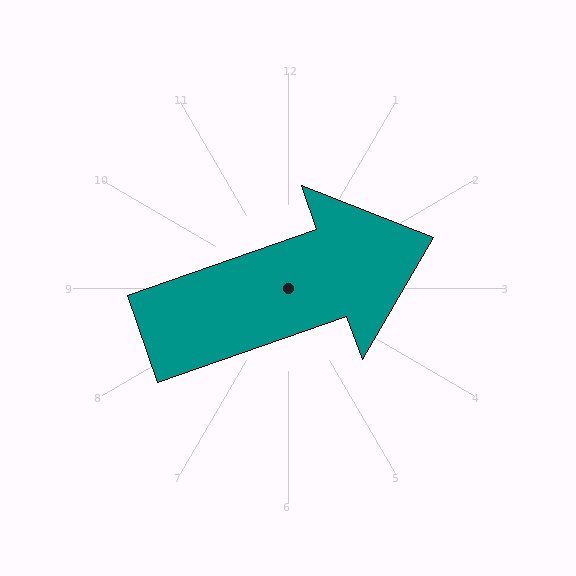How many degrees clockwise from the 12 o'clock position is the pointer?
Approximately 71 degrees.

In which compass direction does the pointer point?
East.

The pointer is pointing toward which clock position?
Roughly 2 o'clock.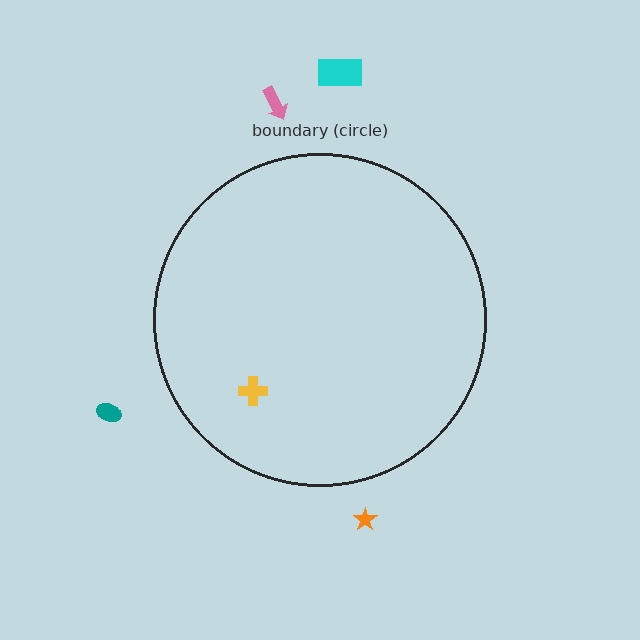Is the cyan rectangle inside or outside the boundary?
Outside.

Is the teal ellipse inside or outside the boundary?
Outside.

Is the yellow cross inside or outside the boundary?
Inside.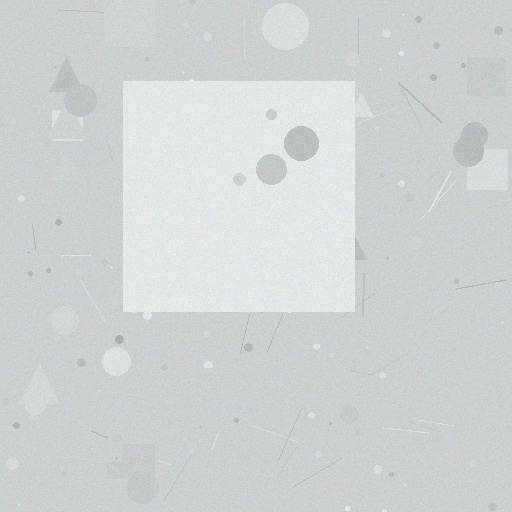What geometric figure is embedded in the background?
A square is embedded in the background.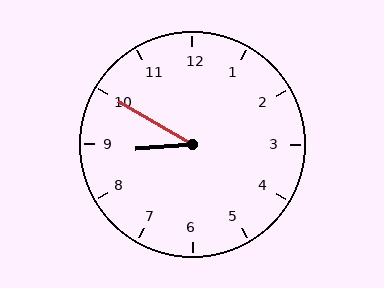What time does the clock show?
8:50.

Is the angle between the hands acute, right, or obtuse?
It is acute.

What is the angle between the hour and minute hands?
Approximately 35 degrees.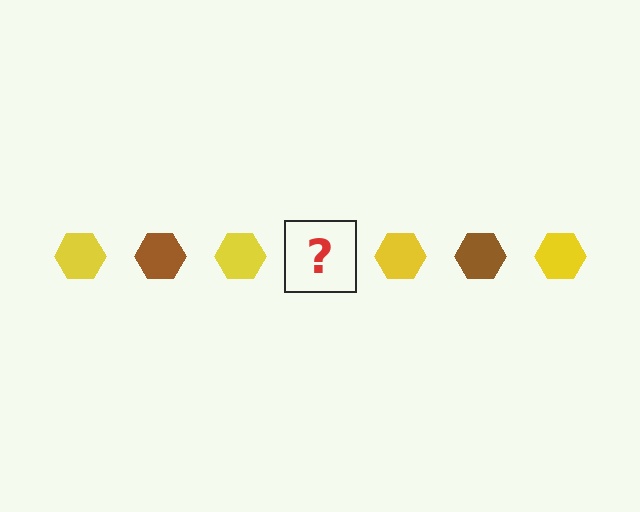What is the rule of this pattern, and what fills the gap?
The rule is that the pattern cycles through yellow, brown hexagons. The gap should be filled with a brown hexagon.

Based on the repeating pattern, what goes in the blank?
The blank should be a brown hexagon.